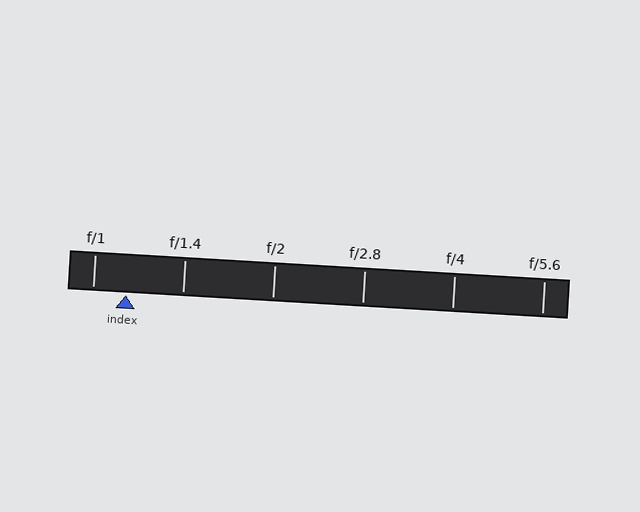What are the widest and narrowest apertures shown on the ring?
The widest aperture shown is f/1 and the narrowest is f/5.6.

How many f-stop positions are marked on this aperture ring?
There are 6 f-stop positions marked.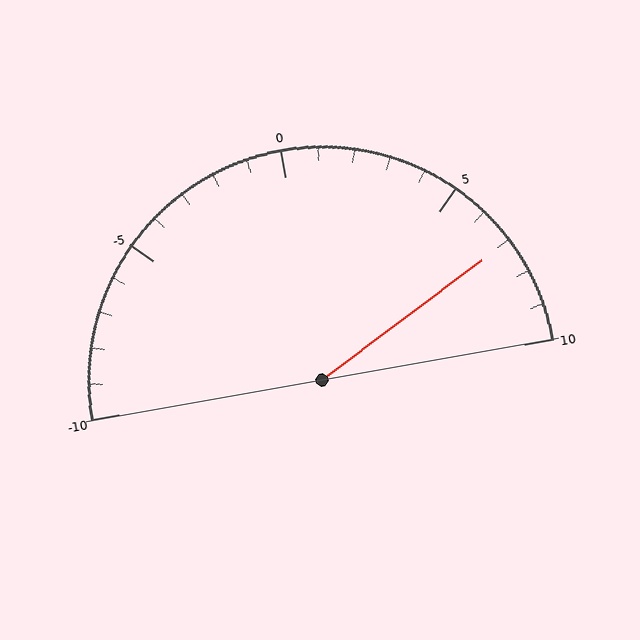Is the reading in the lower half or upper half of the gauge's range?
The reading is in the upper half of the range (-10 to 10).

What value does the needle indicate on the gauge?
The needle indicates approximately 7.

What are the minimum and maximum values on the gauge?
The gauge ranges from -10 to 10.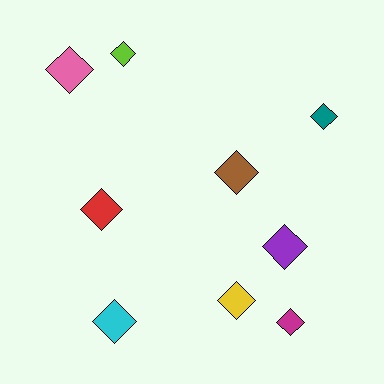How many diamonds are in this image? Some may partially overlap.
There are 9 diamonds.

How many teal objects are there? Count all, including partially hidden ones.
There is 1 teal object.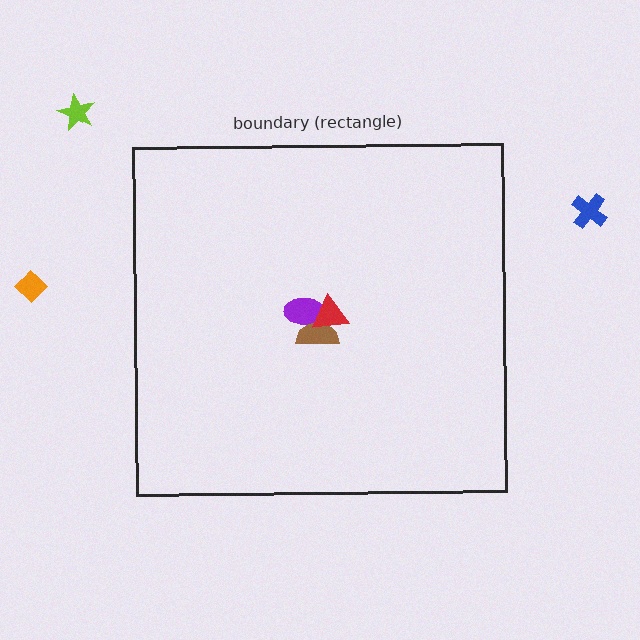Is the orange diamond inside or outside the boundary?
Outside.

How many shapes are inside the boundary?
3 inside, 3 outside.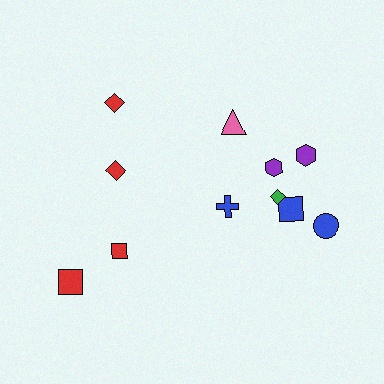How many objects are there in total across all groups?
There are 11 objects.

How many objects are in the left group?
There are 4 objects.